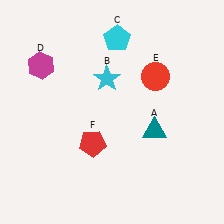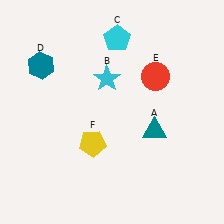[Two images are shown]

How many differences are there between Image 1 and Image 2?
There are 2 differences between the two images.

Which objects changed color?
D changed from magenta to teal. F changed from red to yellow.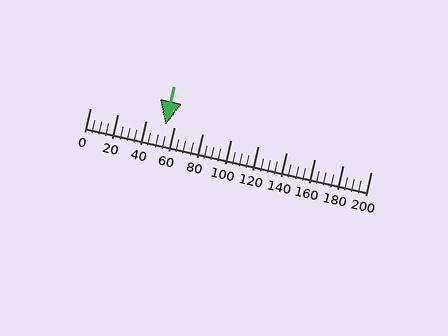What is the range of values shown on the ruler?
The ruler shows values from 0 to 200.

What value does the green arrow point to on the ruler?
The green arrow points to approximately 54.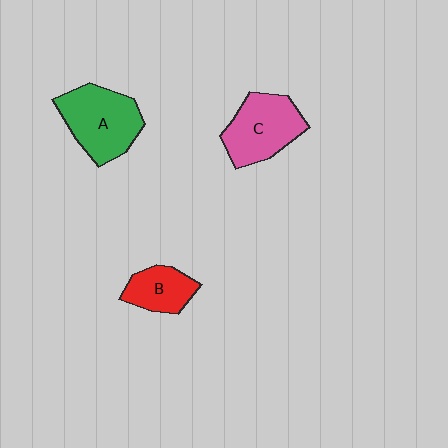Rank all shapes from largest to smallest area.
From largest to smallest: A (green), C (pink), B (red).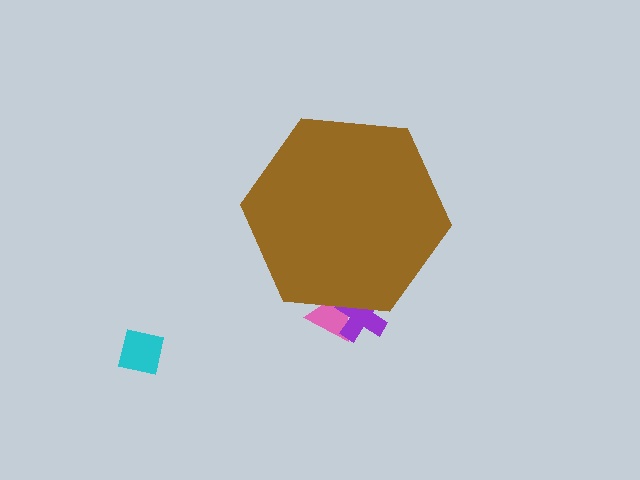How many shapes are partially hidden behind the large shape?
2 shapes are partially hidden.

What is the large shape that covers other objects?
A brown hexagon.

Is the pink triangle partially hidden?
Yes, the pink triangle is partially hidden behind the brown hexagon.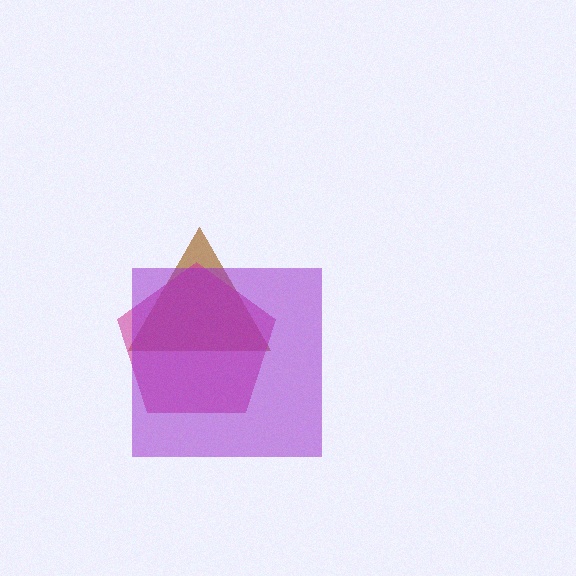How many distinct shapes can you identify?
There are 3 distinct shapes: a brown triangle, a magenta pentagon, a purple square.